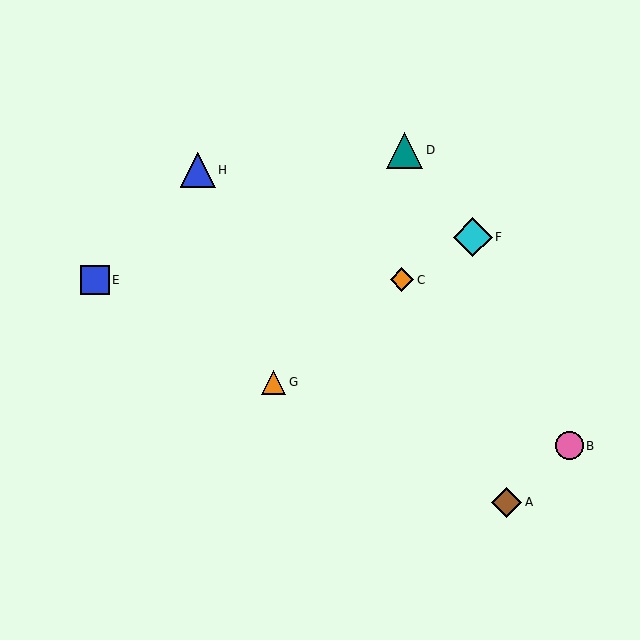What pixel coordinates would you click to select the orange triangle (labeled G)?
Click at (274, 382) to select the orange triangle G.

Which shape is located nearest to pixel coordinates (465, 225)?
The cyan diamond (labeled F) at (473, 237) is nearest to that location.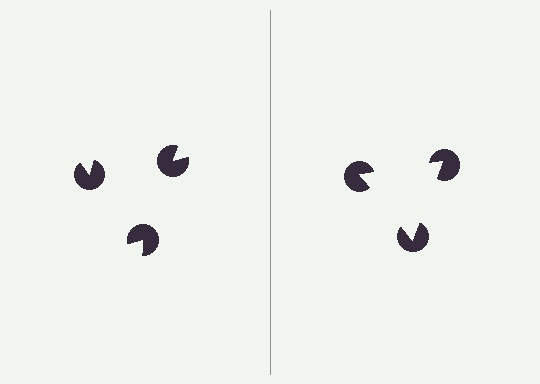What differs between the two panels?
The pac-man discs are positioned identically on both sides; only the wedge orientations differ. On the right they align to a triangle; on the left they are misaligned.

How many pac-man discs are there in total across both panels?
6 — 3 on each side.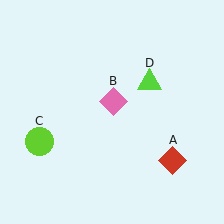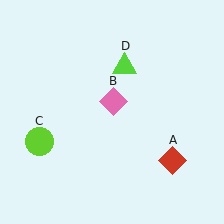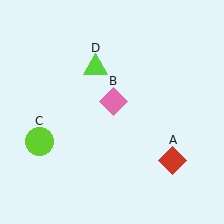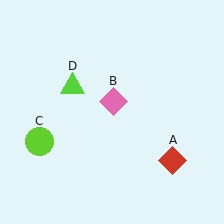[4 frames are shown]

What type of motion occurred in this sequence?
The lime triangle (object D) rotated counterclockwise around the center of the scene.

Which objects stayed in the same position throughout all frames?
Red diamond (object A) and pink diamond (object B) and lime circle (object C) remained stationary.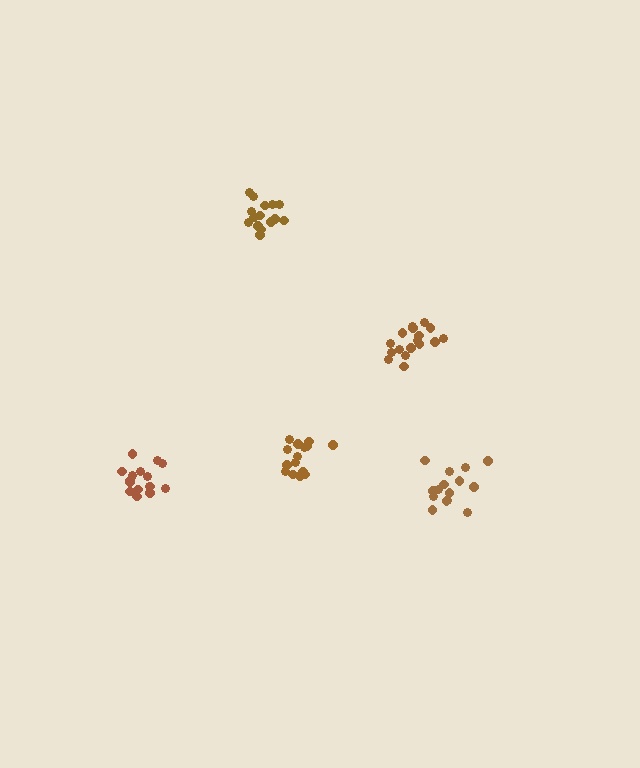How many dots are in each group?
Group 1: 15 dots, Group 2: 16 dots, Group 3: 15 dots, Group 4: 15 dots, Group 5: 17 dots (78 total).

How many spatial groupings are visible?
There are 5 spatial groupings.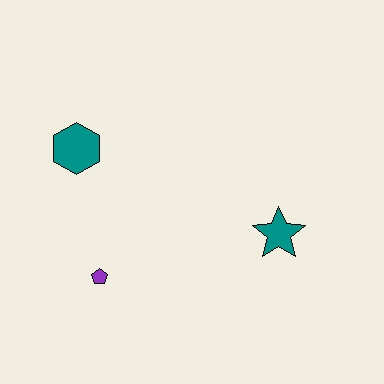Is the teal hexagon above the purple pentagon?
Yes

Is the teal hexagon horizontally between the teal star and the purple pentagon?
No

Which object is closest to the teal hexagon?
The purple pentagon is closest to the teal hexagon.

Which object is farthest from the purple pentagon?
The teal star is farthest from the purple pentagon.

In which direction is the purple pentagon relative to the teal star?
The purple pentagon is to the left of the teal star.